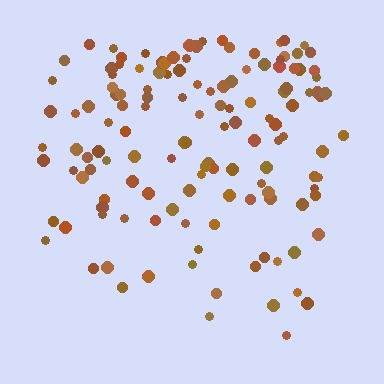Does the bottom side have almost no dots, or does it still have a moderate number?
Still a moderate number, just noticeably fewer than the top.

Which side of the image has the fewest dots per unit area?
The bottom.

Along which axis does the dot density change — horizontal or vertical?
Vertical.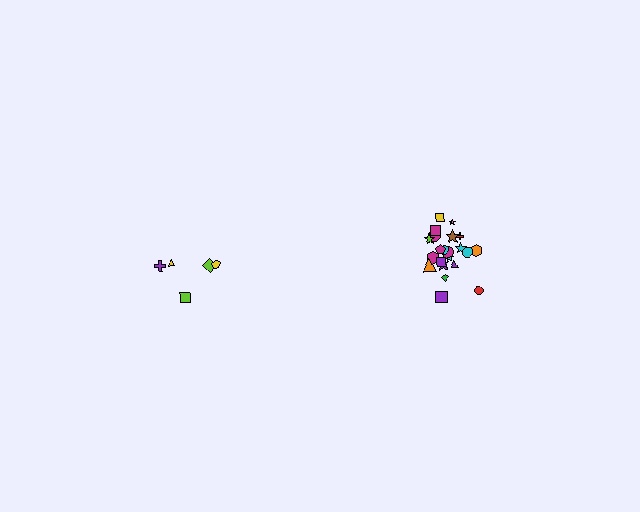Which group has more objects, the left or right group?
The right group.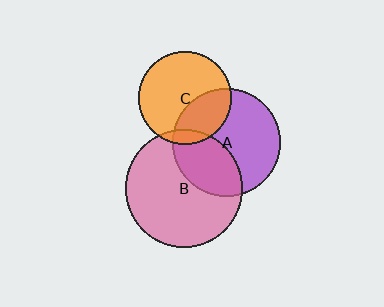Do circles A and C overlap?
Yes.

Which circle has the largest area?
Circle B (pink).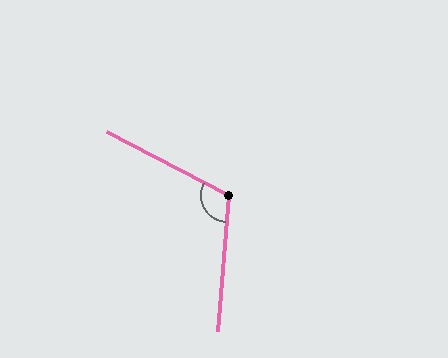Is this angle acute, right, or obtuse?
It is obtuse.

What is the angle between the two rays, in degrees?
Approximately 113 degrees.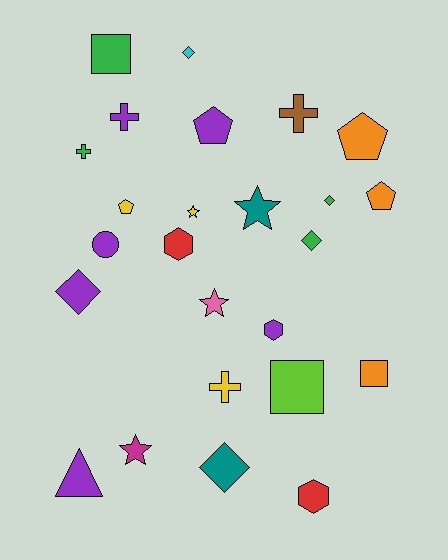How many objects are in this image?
There are 25 objects.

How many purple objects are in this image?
There are 6 purple objects.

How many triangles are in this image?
There is 1 triangle.